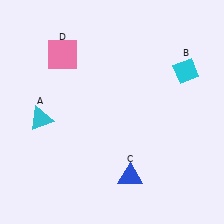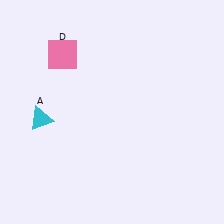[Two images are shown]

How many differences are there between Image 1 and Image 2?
There are 2 differences between the two images.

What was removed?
The cyan diamond (B), the blue triangle (C) were removed in Image 2.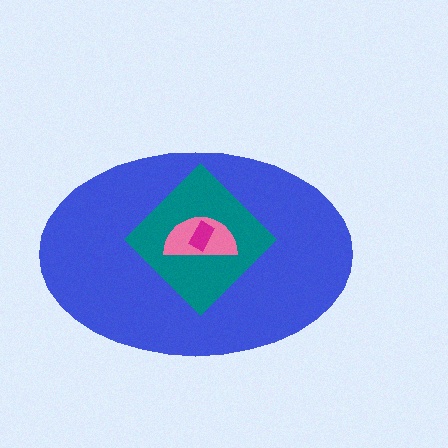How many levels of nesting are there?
4.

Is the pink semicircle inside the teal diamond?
Yes.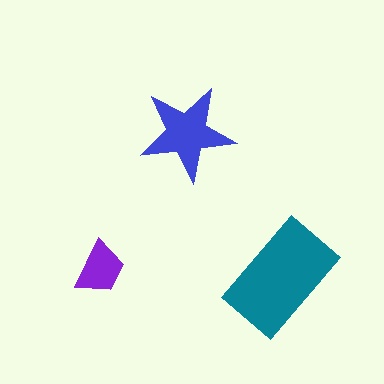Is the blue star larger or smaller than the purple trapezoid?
Larger.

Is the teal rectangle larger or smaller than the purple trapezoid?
Larger.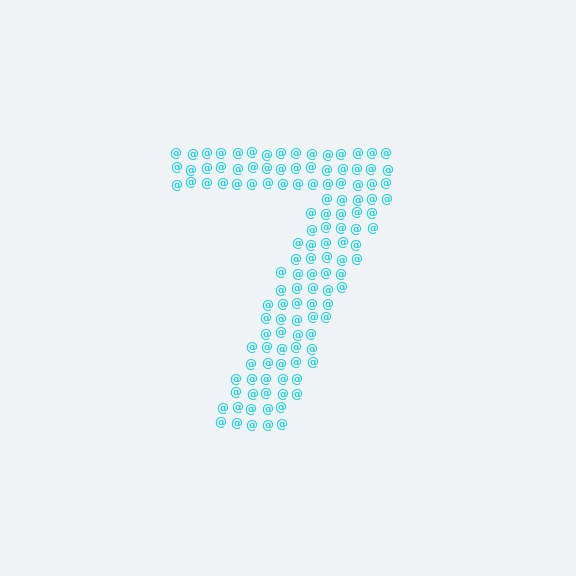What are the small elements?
The small elements are at signs.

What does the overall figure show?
The overall figure shows the digit 7.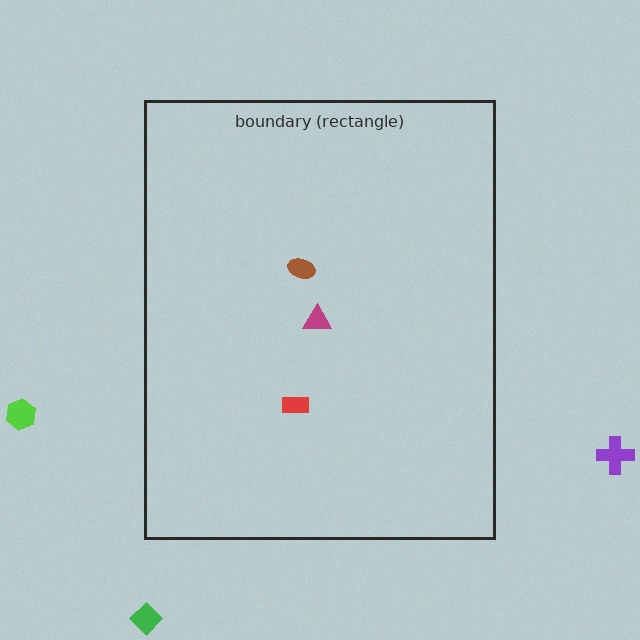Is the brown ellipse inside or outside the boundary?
Inside.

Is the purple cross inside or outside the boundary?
Outside.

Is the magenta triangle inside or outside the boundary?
Inside.